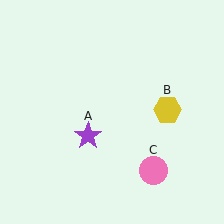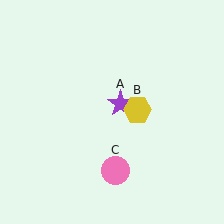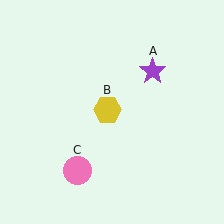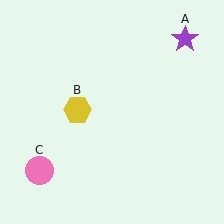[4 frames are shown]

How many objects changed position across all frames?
3 objects changed position: purple star (object A), yellow hexagon (object B), pink circle (object C).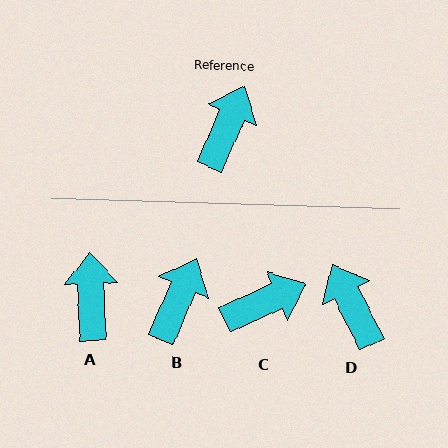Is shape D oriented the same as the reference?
No, it is off by about 51 degrees.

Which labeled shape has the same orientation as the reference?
B.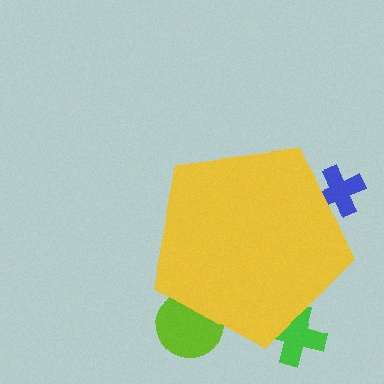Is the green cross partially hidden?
Yes, the green cross is partially hidden behind the yellow pentagon.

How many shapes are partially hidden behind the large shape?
3 shapes are partially hidden.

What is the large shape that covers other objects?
A yellow pentagon.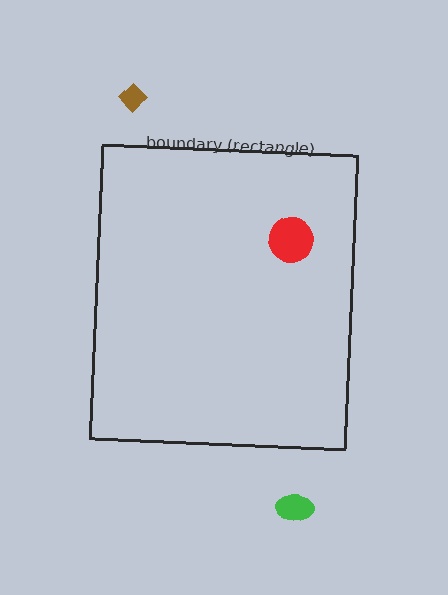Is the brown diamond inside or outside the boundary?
Outside.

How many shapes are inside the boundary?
1 inside, 2 outside.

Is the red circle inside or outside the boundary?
Inside.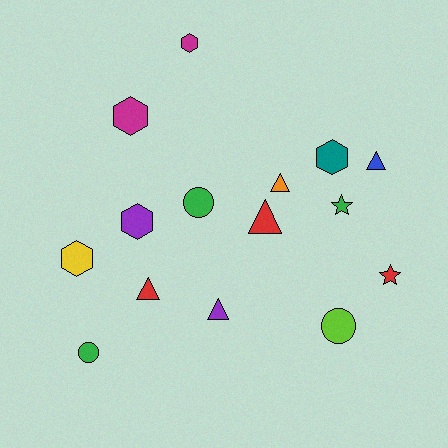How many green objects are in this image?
There are 3 green objects.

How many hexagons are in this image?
There are 5 hexagons.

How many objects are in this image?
There are 15 objects.